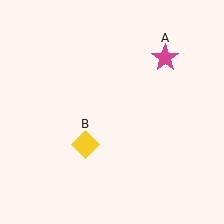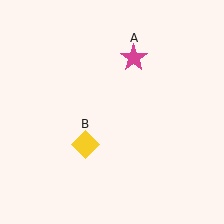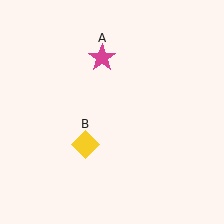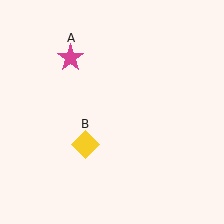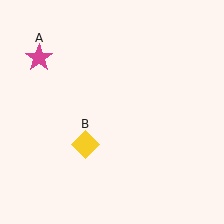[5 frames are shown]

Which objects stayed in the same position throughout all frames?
Yellow diamond (object B) remained stationary.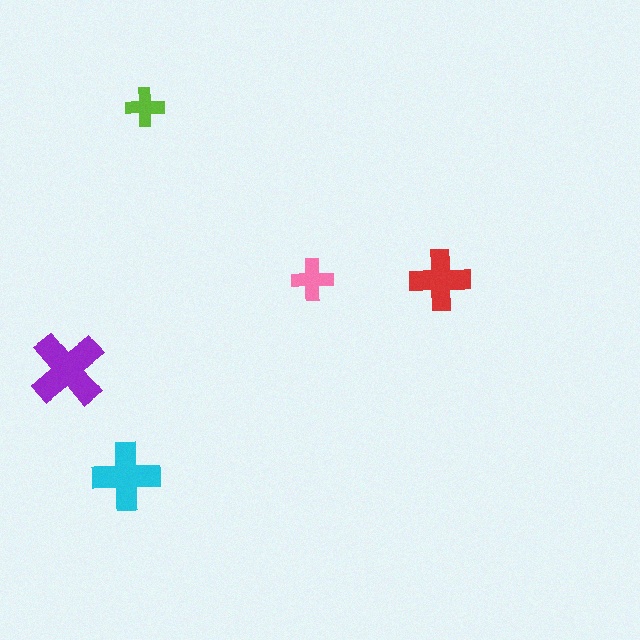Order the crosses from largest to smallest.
the purple one, the cyan one, the red one, the pink one, the lime one.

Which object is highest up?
The lime cross is topmost.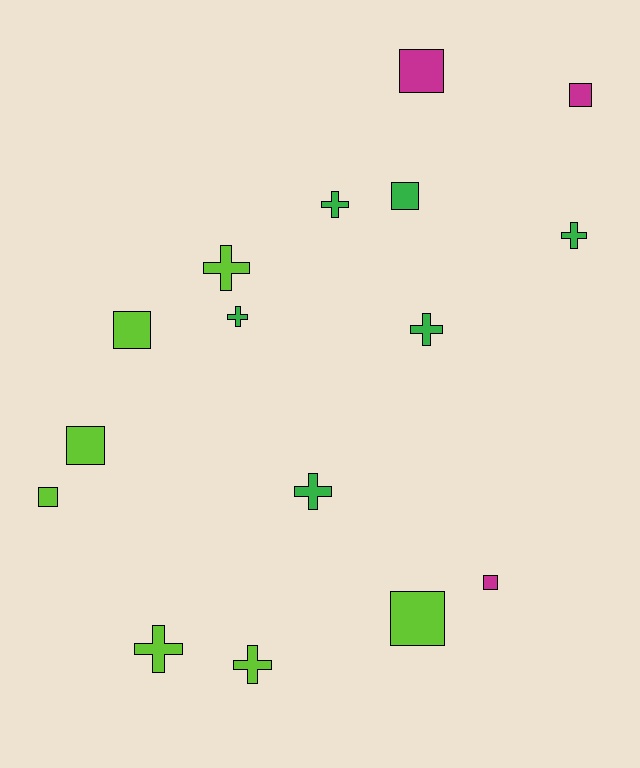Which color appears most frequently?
Lime, with 7 objects.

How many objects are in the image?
There are 16 objects.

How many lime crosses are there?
There are 3 lime crosses.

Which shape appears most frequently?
Square, with 8 objects.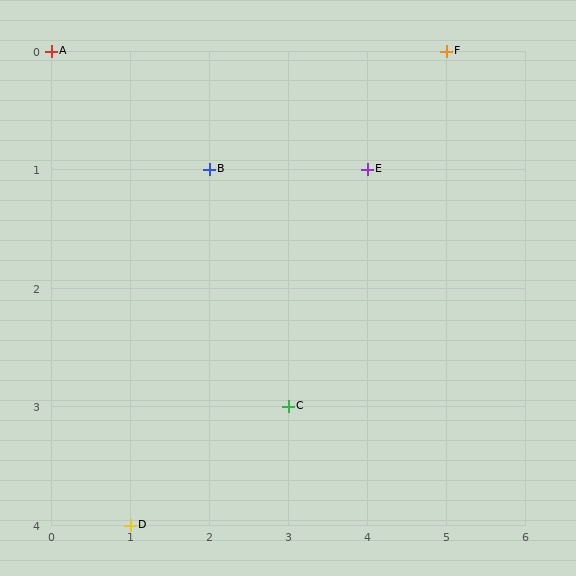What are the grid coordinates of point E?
Point E is at grid coordinates (4, 1).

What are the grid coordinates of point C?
Point C is at grid coordinates (3, 3).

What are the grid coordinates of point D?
Point D is at grid coordinates (1, 4).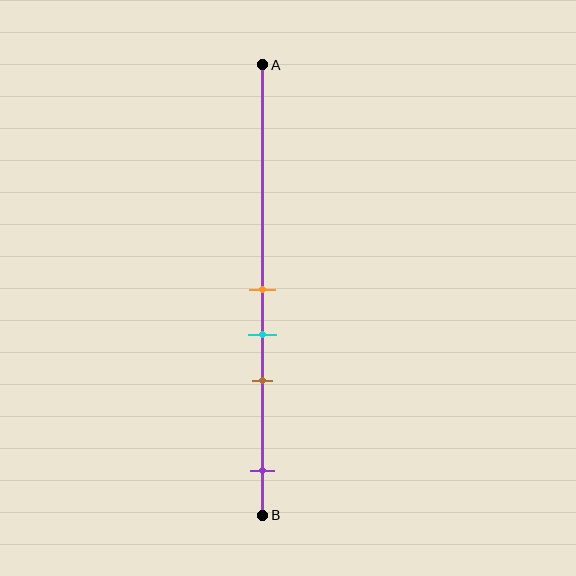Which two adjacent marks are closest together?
The orange and cyan marks are the closest adjacent pair.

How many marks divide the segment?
There are 4 marks dividing the segment.